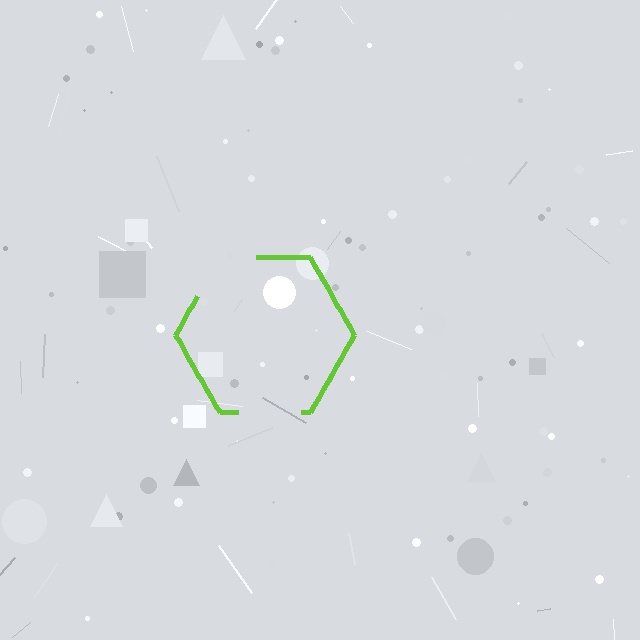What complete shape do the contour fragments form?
The contour fragments form a hexagon.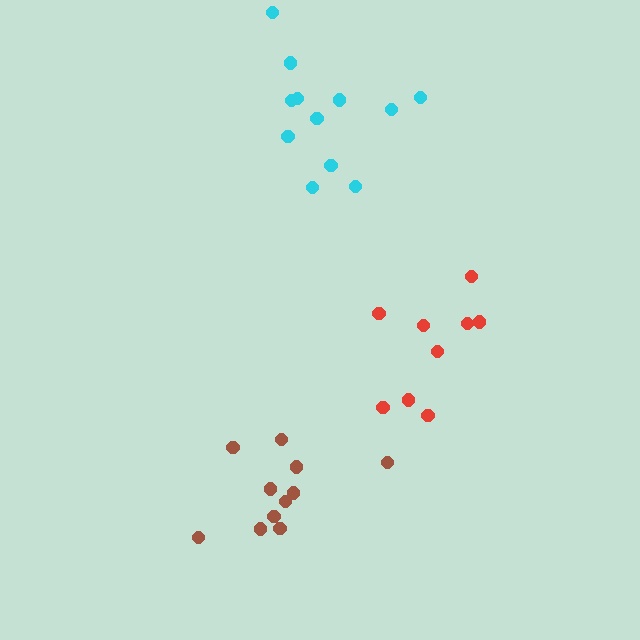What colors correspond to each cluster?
The clusters are colored: red, cyan, brown.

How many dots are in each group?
Group 1: 9 dots, Group 2: 12 dots, Group 3: 11 dots (32 total).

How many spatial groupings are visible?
There are 3 spatial groupings.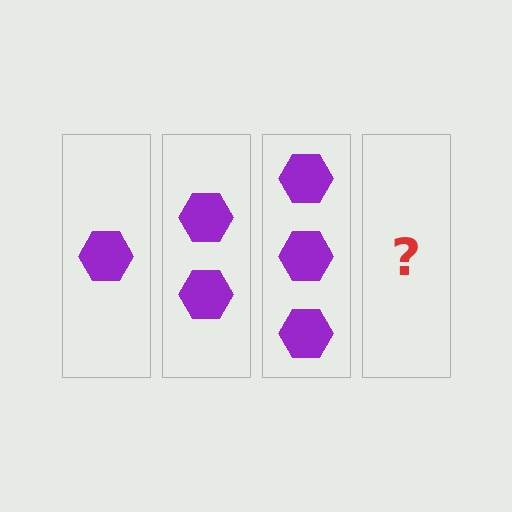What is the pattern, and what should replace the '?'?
The pattern is that each step adds one more hexagon. The '?' should be 4 hexagons.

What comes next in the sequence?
The next element should be 4 hexagons.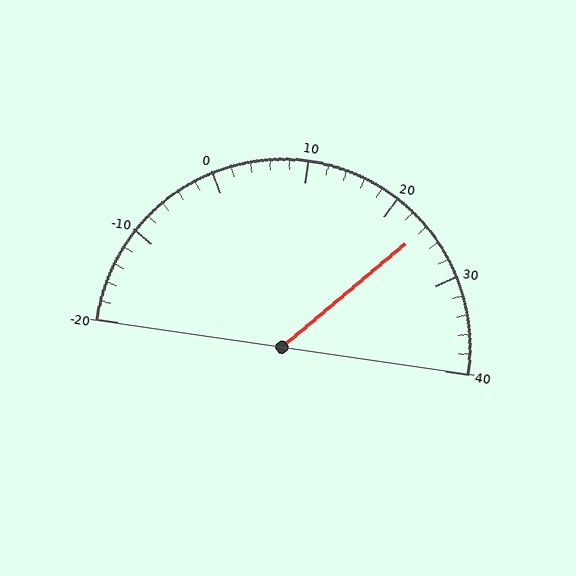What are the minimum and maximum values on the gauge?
The gauge ranges from -20 to 40.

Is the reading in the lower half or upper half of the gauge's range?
The reading is in the upper half of the range (-20 to 40).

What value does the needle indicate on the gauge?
The needle indicates approximately 24.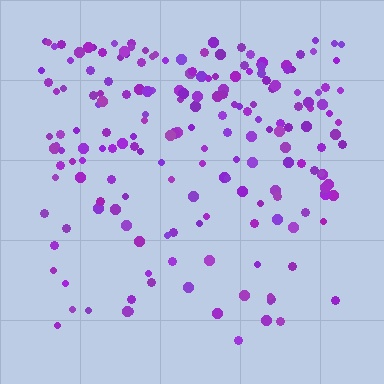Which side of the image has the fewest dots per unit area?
The bottom.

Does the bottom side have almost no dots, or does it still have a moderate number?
Still a moderate number, just noticeably fewer than the top.